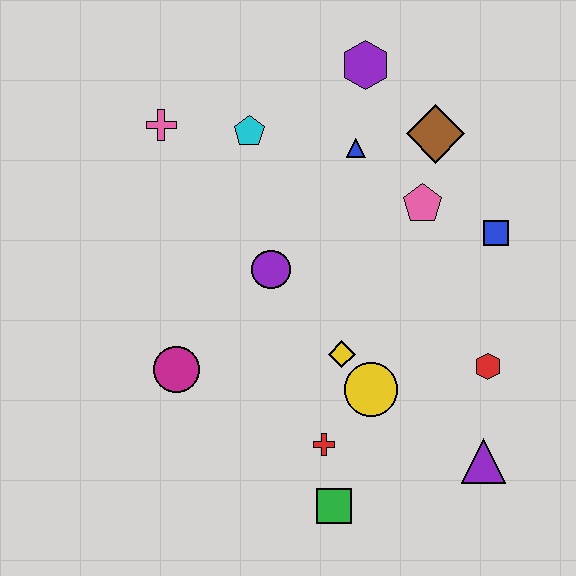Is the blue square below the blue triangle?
Yes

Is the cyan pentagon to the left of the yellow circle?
Yes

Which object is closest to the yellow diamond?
The yellow circle is closest to the yellow diamond.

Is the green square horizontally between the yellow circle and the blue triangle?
No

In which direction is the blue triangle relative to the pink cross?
The blue triangle is to the right of the pink cross.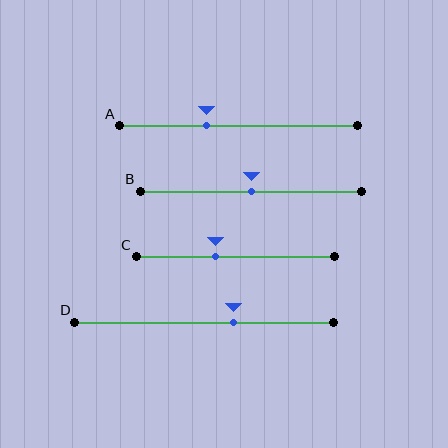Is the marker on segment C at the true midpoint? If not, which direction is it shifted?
No, the marker on segment C is shifted to the left by about 10% of the segment length.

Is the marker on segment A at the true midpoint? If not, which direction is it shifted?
No, the marker on segment A is shifted to the left by about 13% of the segment length.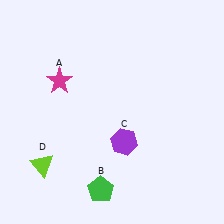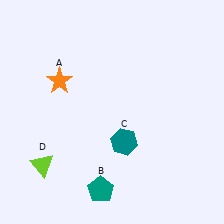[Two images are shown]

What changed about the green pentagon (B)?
In Image 1, B is green. In Image 2, it changed to teal.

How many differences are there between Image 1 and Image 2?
There are 3 differences between the two images.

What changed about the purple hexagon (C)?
In Image 1, C is purple. In Image 2, it changed to teal.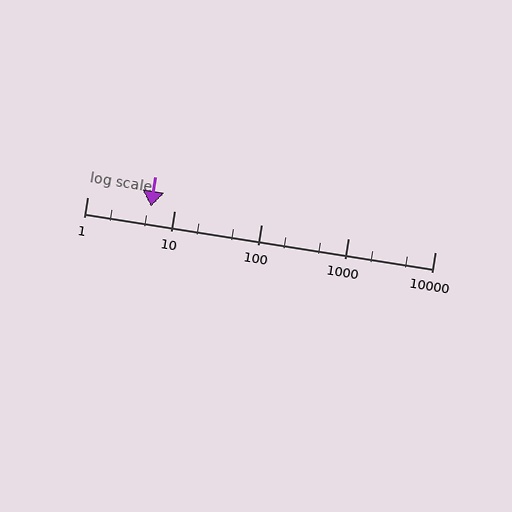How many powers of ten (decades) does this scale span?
The scale spans 4 decades, from 1 to 10000.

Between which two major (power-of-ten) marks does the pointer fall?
The pointer is between 1 and 10.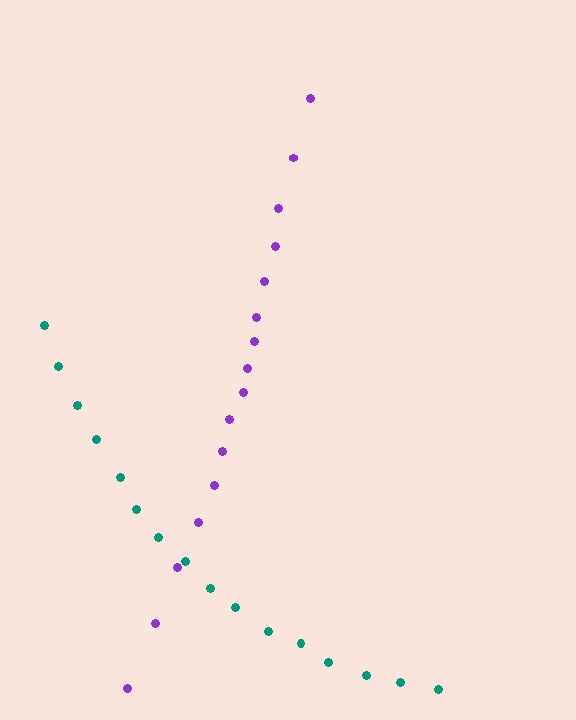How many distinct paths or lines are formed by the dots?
There are 2 distinct paths.